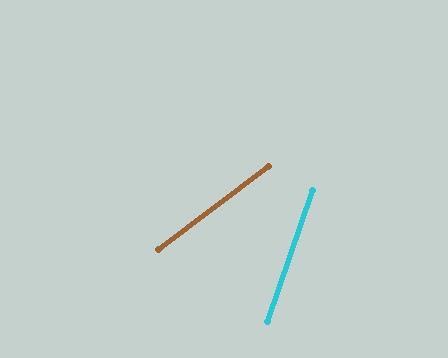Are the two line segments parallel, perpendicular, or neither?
Neither parallel nor perpendicular — they differ by about 34°.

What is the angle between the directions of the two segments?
Approximately 34 degrees.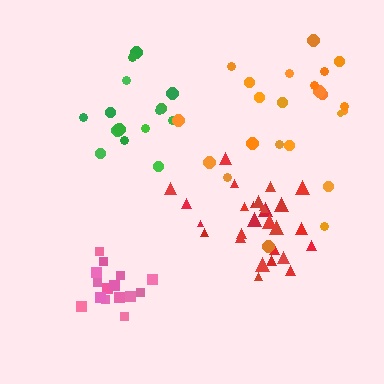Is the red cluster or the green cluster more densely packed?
Red.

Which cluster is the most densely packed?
Pink.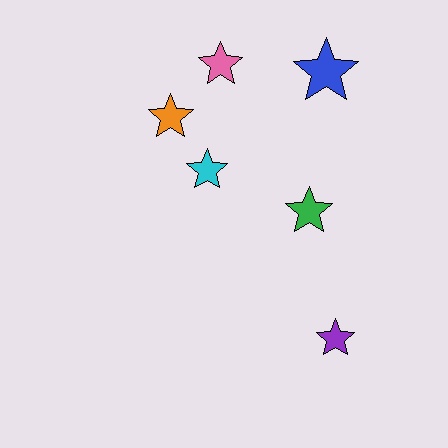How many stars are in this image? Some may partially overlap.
There are 6 stars.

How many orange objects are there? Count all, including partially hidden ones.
There is 1 orange object.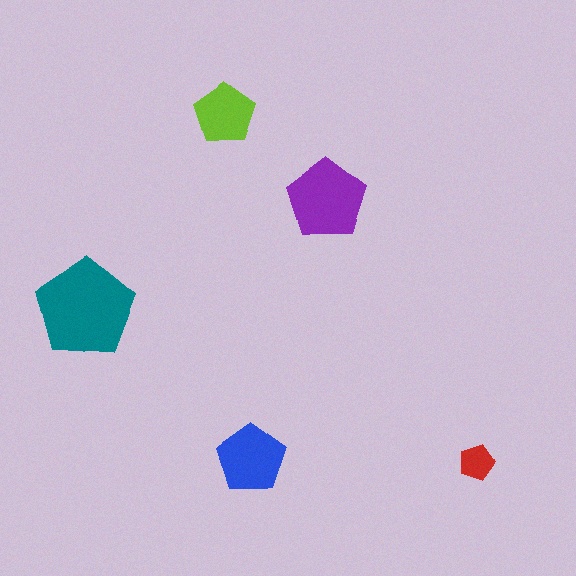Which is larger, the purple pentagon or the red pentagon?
The purple one.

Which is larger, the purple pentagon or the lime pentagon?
The purple one.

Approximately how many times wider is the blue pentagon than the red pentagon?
About 2 times wider.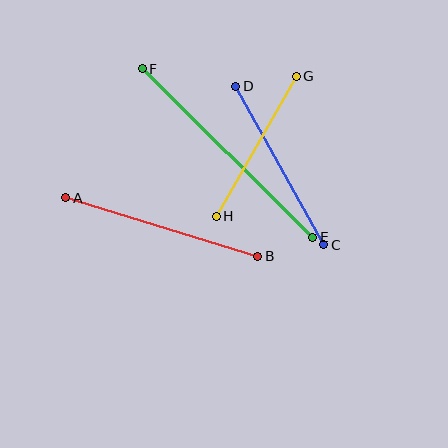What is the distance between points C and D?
The distance is approximately 181 pixels.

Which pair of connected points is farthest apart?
Points E and F are farthest apart.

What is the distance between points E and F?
The distance is approximately 240 pixels.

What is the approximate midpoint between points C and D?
The midpoint is at approximately (280, 165) pixels.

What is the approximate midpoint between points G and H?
The midpoint is at approximately (256, 146) pixels.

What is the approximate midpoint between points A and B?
The midpoint is at approximately (162, 227) pixels.